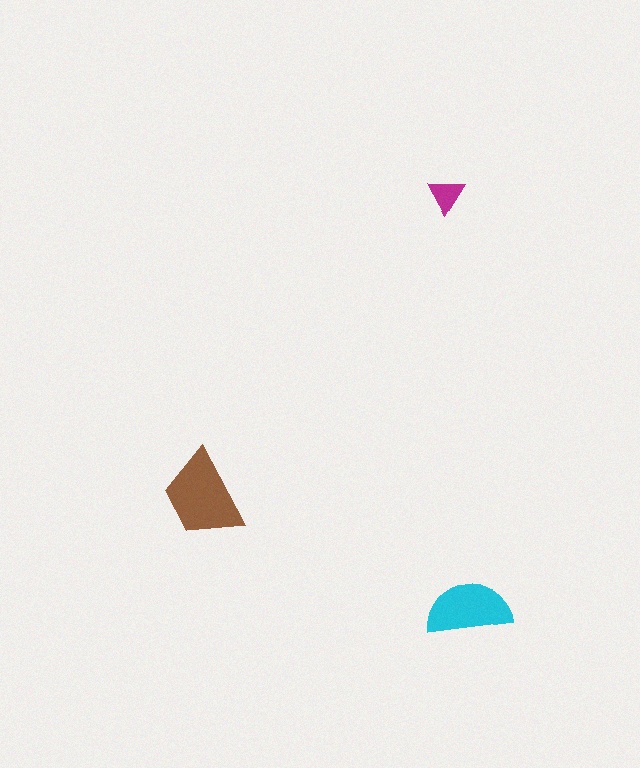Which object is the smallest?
The magenta triangle.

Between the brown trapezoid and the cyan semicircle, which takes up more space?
The brown trapezoid.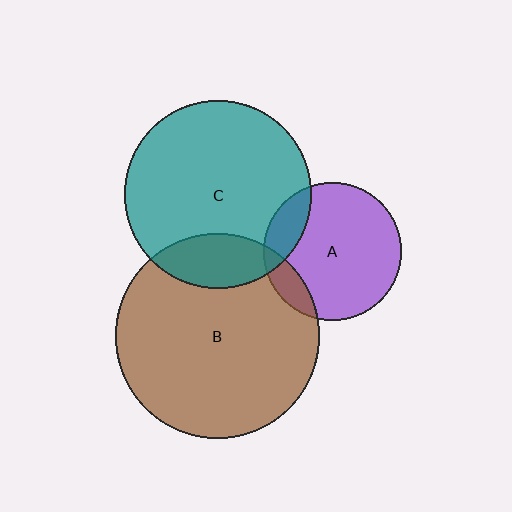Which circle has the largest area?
Circle B (brown).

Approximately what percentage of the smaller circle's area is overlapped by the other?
Approximately 20%.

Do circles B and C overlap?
Yes.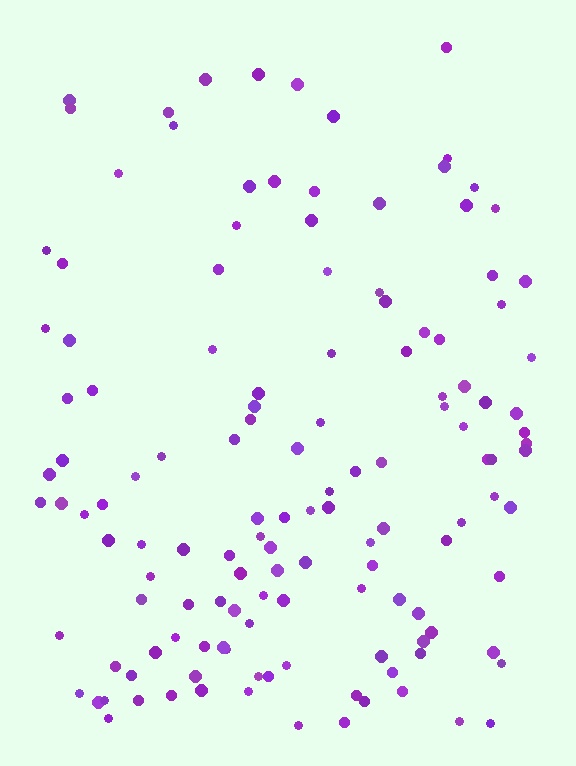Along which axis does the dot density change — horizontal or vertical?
Vertical.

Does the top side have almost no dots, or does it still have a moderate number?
Still a moderate number, just noticeably fewer than the bottom.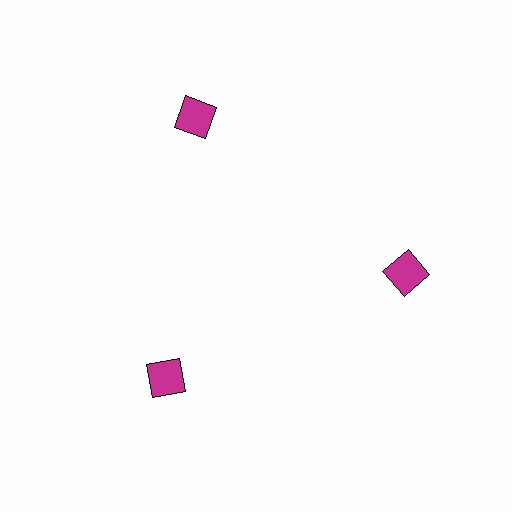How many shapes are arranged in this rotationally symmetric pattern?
There are 3 shapes, arranged in 3 groups of 1.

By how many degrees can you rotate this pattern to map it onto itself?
The pattern maps onto itself every 120 degrees of rotation.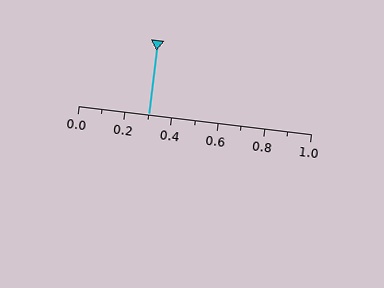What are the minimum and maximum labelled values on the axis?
The axis runs from 0.0 to 1.0.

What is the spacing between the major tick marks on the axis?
The major ticks are spaced 0.2 apart.